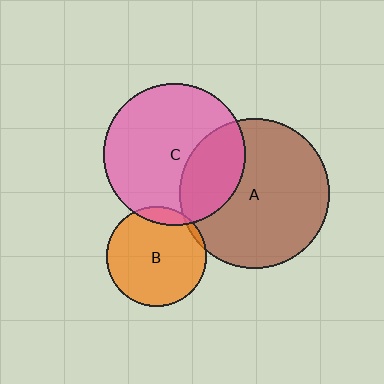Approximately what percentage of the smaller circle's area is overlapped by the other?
Approximately 10%.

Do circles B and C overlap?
Yes.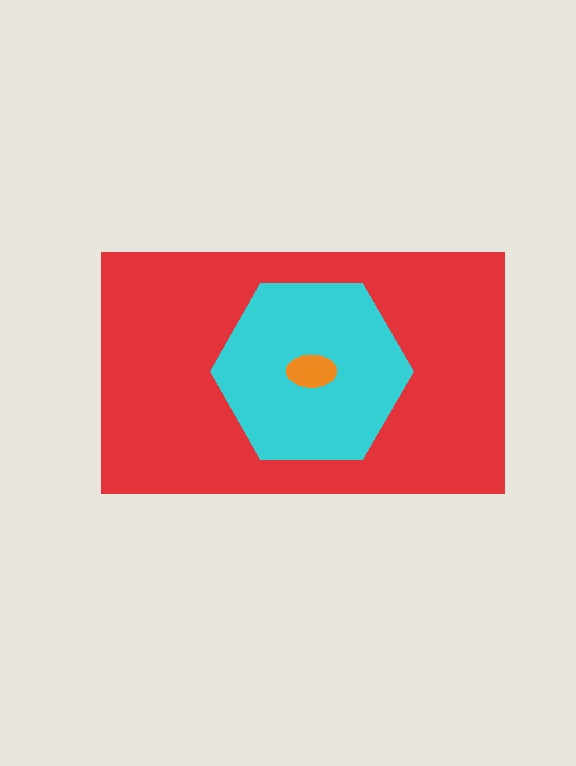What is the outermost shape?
The red rectangle.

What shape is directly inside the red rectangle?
The cyan hexagon.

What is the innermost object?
The orange ellipse.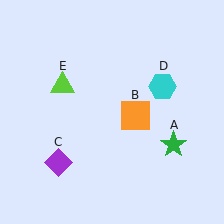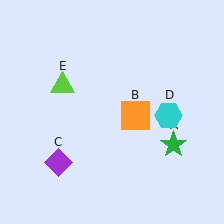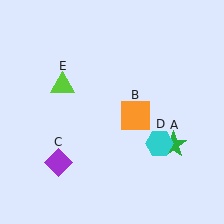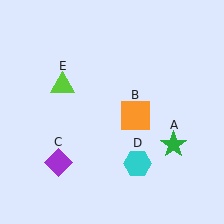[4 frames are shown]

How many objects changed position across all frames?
1 object changed position: cyan hexagon (object D).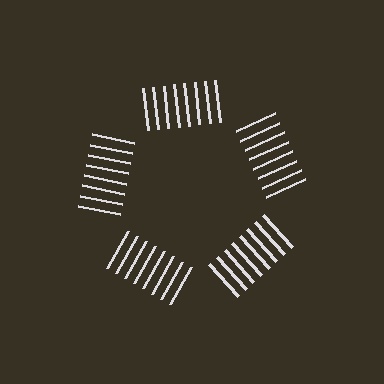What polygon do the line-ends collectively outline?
An illusory pentagon — the line segments terminate on its edges but no continuous stroke is drawn.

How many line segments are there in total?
40 — 8 along each of the 5 edges.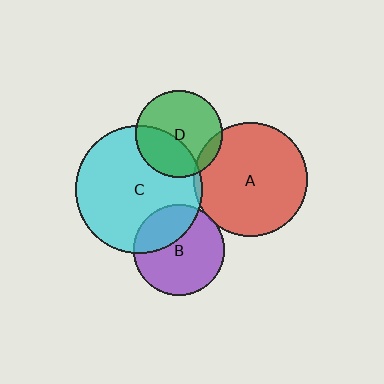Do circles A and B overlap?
Yes.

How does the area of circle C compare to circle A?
Approximately 1.2 times.